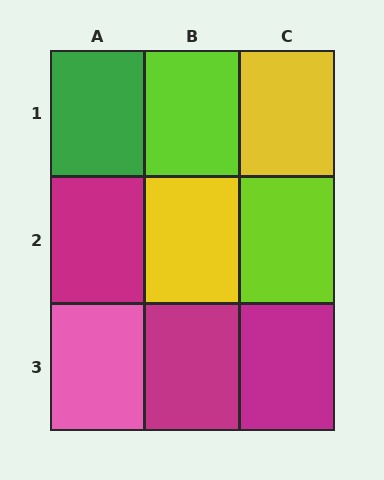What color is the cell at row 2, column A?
Magenta.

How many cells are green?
1 cell is green.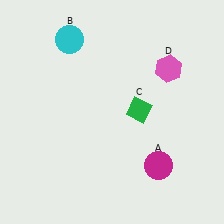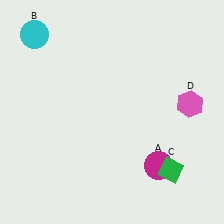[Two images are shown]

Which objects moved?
The objects that moved are: the cyan circle (B), the green diamond (C), the pink hexagon (D).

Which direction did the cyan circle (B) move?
The cyan circle (B) moved left.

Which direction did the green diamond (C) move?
The green diamond (C) moved down.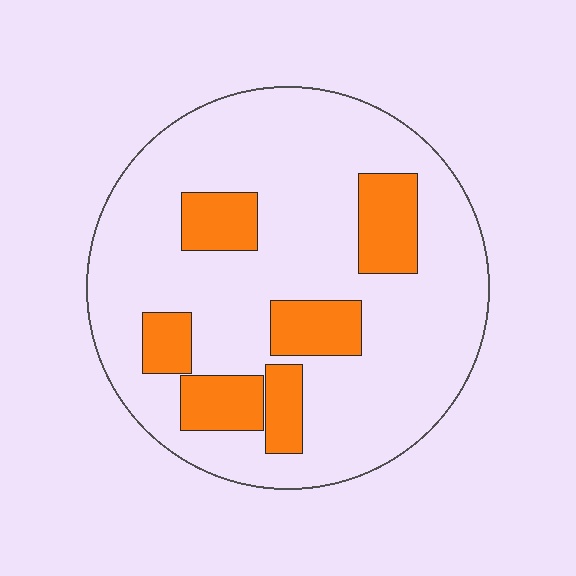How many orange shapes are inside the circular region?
6.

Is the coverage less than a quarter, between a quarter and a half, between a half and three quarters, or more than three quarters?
Less than a quarter.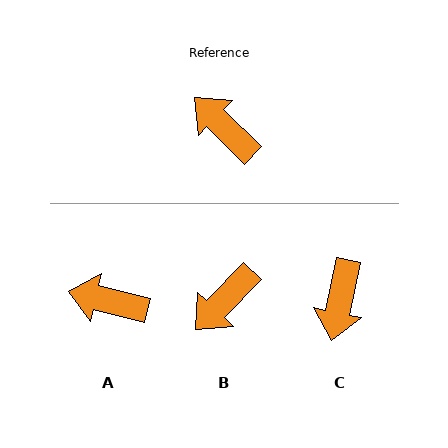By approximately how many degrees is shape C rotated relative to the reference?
Approximately 123 degrees counter-clockwise.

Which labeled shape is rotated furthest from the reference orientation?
C, about 123 degrees away.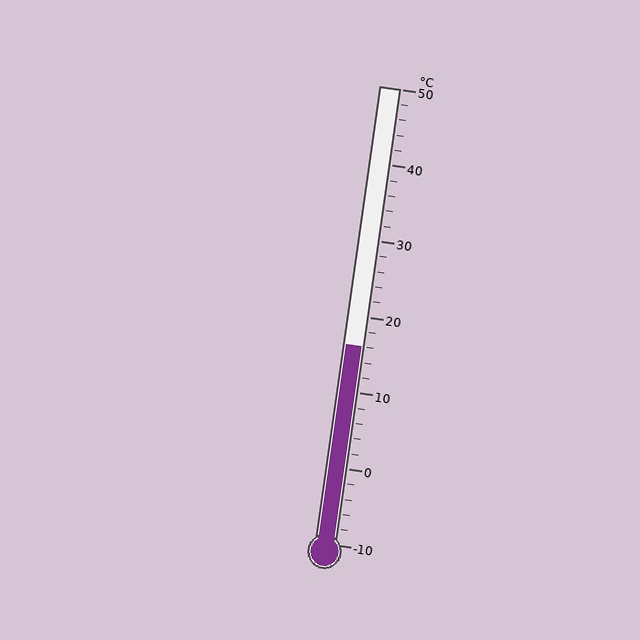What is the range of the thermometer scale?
The thermometer scale ranges from -10°C to 50°C.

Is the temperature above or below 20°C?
The temperature is below 20°C.